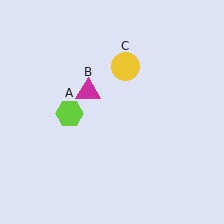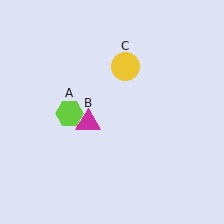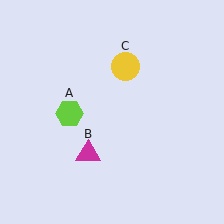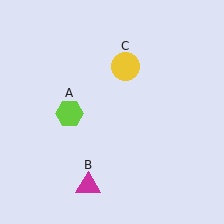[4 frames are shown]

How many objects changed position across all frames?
1 object changed position: magenta triangle (object B).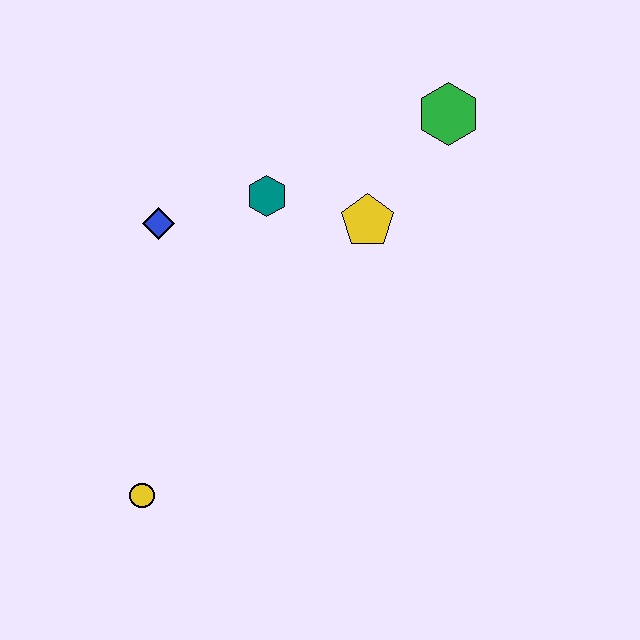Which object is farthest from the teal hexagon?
The yellow circle is farthest from the teal hexagon.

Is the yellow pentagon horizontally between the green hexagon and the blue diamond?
Yes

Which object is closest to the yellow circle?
The blue diamond is closest to the yellow circle.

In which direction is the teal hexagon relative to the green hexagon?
The teal hexagon is to the left of the green hexagon.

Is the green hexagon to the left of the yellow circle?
No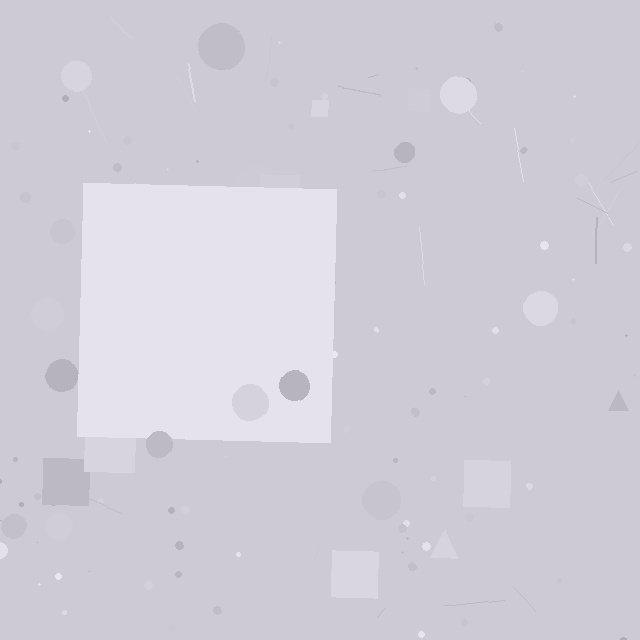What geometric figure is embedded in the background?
A square is embedded in the background.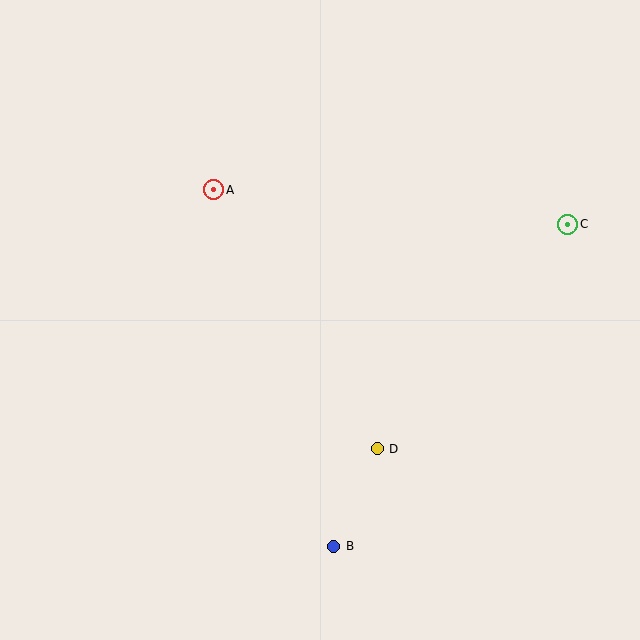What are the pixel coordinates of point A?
Point A is at (214, 190).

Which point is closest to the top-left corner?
Point A is closest to the top-left corner.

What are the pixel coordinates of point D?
Point D is at (377, 449).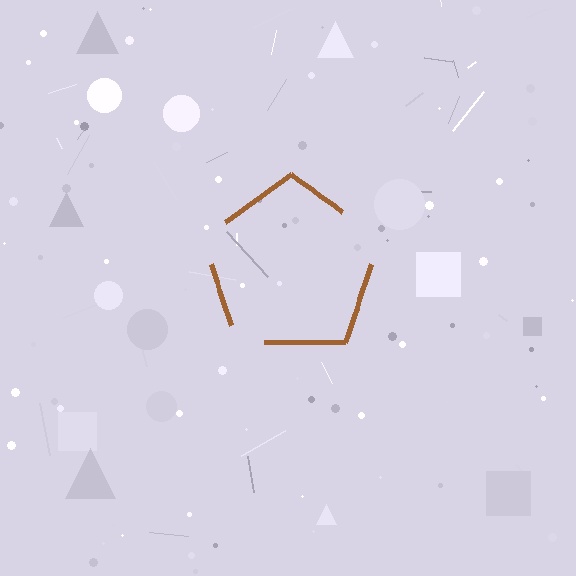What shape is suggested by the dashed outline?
The dashed outline suggests a pentagon.